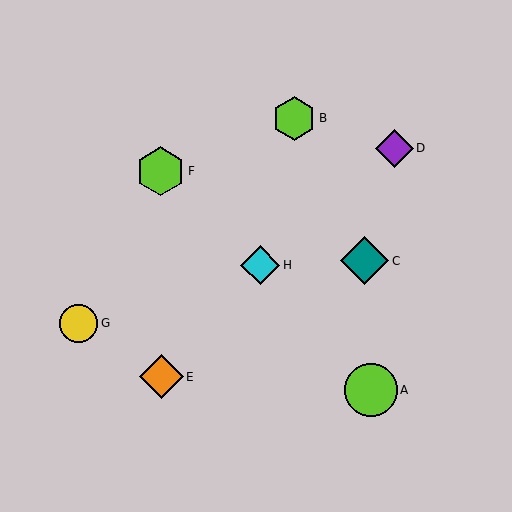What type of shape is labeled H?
Shape H is a cyan diamond.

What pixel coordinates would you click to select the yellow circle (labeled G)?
Click at (79, 323) to select the yellow circle G.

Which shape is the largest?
The lime circle (labeled A) is the largest.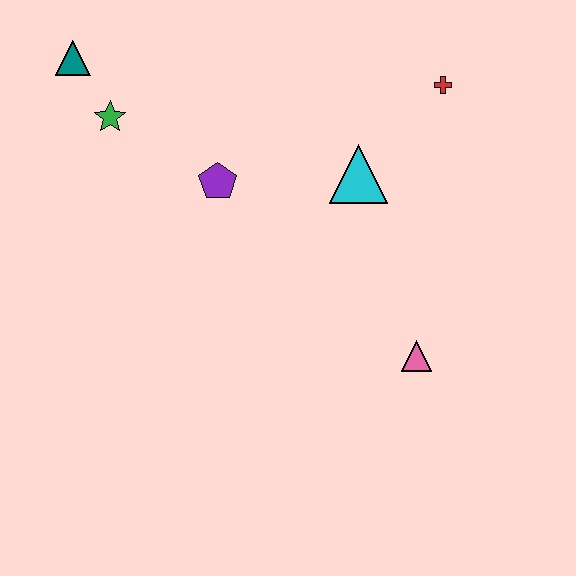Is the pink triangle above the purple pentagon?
No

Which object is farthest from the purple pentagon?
The pink triangle is farthest from the purple pentagon.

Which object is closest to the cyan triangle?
The red cross is closest to the cyan triangle.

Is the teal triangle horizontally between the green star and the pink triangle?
No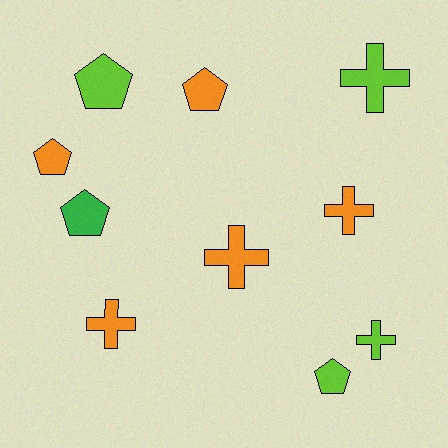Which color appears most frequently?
Orange, with 5 objects.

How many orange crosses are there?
There are 3 orange crosses.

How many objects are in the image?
There are 10 objects.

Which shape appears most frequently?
Pentagon, with 5 objects.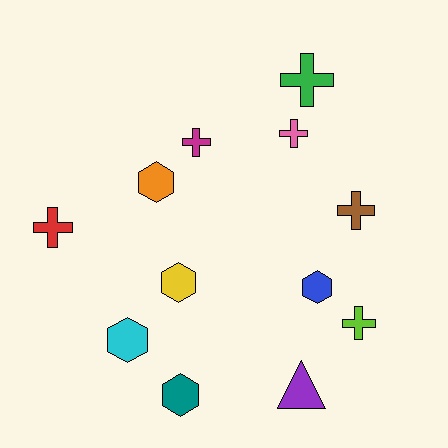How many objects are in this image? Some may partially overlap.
There are 12 objects.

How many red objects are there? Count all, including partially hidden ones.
There is 1 red object.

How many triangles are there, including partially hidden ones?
There is 1 triangle.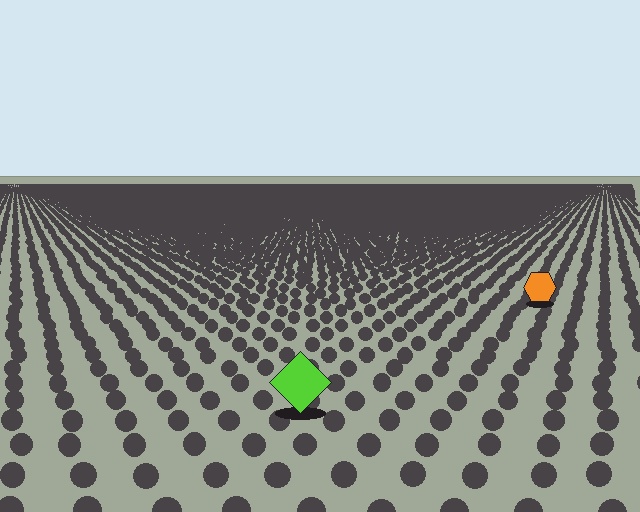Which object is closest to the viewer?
The lime diamond is closest. The texture marks near it are larger and more spread out.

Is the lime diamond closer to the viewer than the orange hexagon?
Yes. The lime diamond is closer — you can tell from the texture gradient: the ground texture is coarser near it.